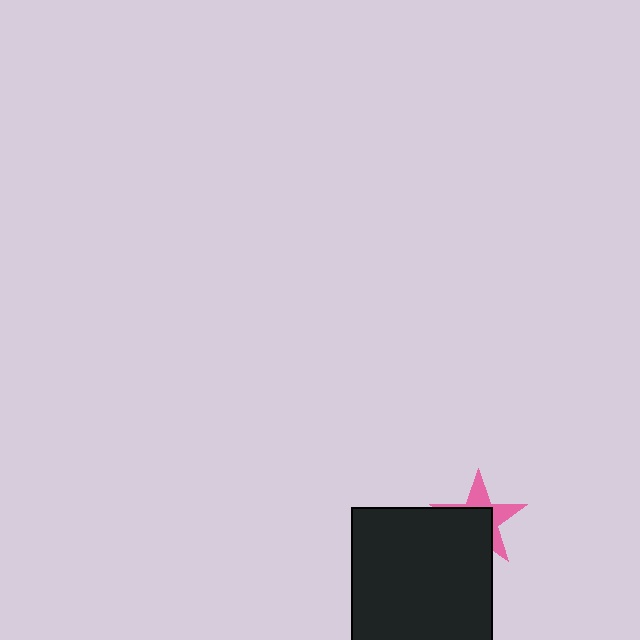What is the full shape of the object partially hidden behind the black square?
The partially hidden object is a pink star.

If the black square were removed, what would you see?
You would see the complete pink star.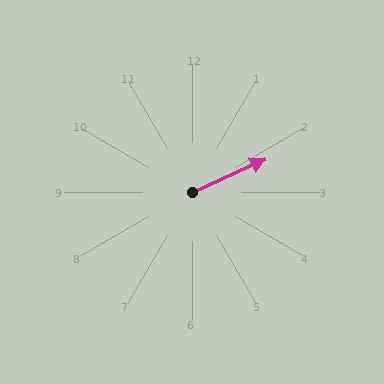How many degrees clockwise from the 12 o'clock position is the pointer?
Approximately 66 degrees.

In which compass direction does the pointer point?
Northeast.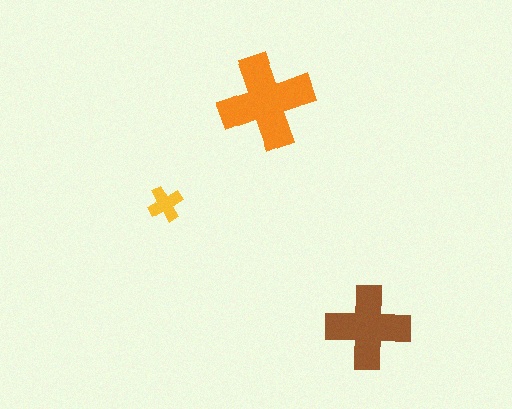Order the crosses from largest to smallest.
the orange one, the brown one, the yellow one.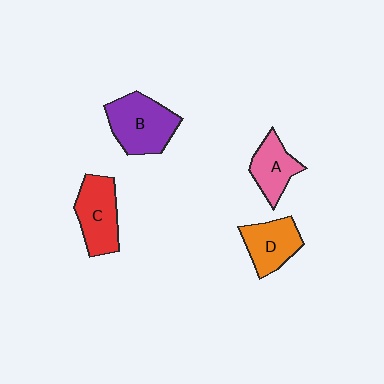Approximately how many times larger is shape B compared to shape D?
Approximately 1.4 times.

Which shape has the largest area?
Shape B (purple).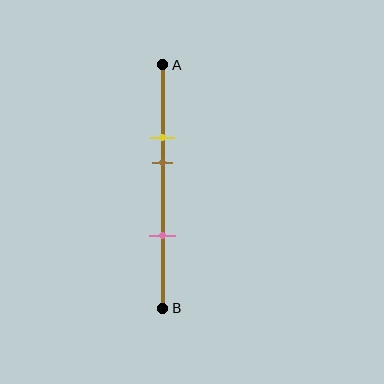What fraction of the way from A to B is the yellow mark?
The yellow mark is approximately 30% (0.3) of the way from A to B.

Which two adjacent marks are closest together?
The yellow and brown marks are the closest adjacent pair.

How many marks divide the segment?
There are 3 marks dividing the segment.